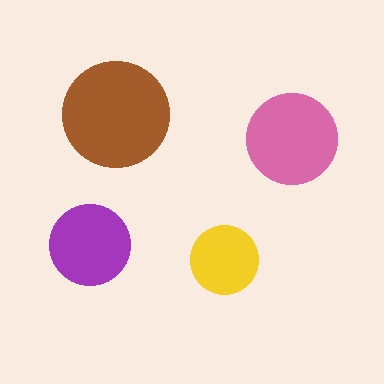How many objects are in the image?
There are 4 objects in the image.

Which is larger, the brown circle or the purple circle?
The brown one.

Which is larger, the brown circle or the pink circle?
The brown one.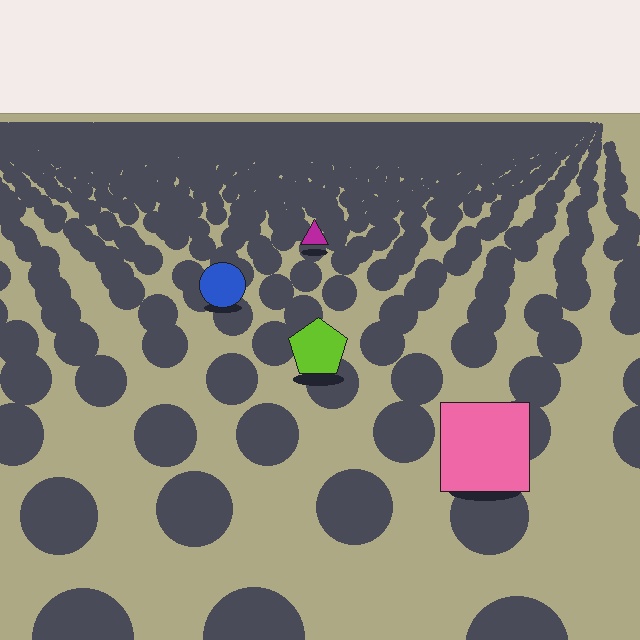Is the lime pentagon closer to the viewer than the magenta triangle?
Yes. The lime pentagon is closer — you can tell from the texture gradient: the ground texture is coarser near it.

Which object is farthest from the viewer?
The magenta triangle is farthest from the viewer. It appears smaller and the ground texture around it is denser.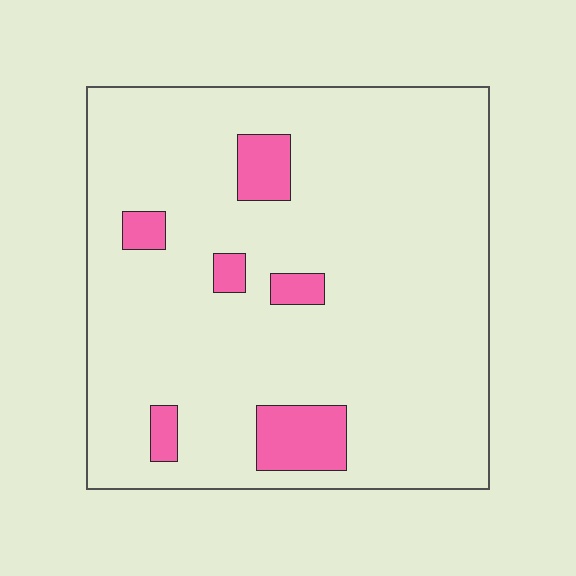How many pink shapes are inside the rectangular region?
6.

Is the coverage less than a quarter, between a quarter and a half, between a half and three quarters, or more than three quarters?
Less than a quarter.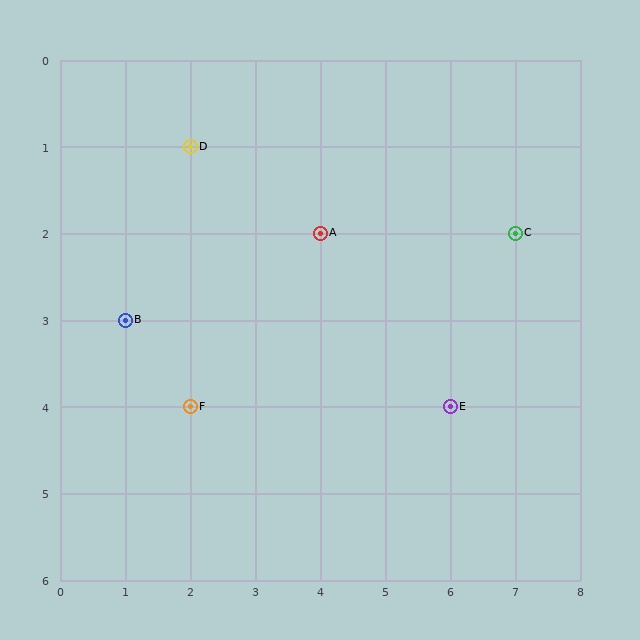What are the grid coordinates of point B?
Point B is at grid coordinates (1, 3).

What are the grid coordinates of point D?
Point D is at grid coordinates (2, 1).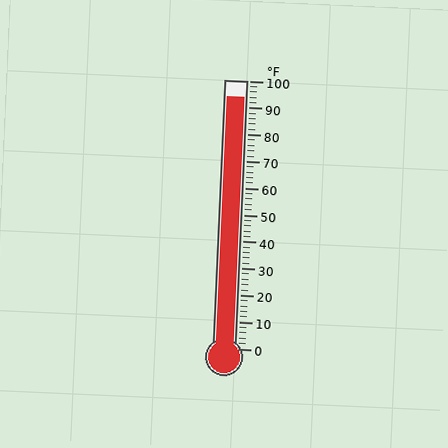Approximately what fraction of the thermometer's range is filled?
The thermometer is filled to approximately 95% of its range.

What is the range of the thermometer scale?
The thermometer scale ranges from 0°F to 100°F.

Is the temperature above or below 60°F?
The temperature is above 60°F.